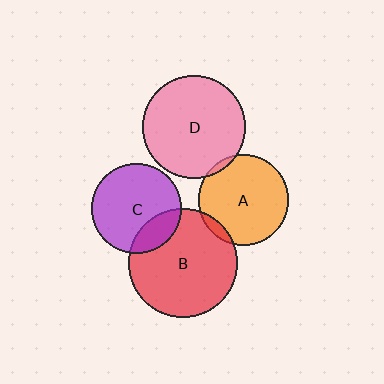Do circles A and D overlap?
Yes.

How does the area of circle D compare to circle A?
Approximately 1.3 times.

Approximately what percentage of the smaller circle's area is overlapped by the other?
Approximately 5%.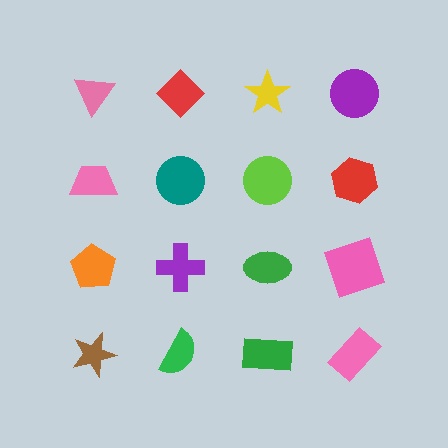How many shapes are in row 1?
4 shapes.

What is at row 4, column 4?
A pink rectangle.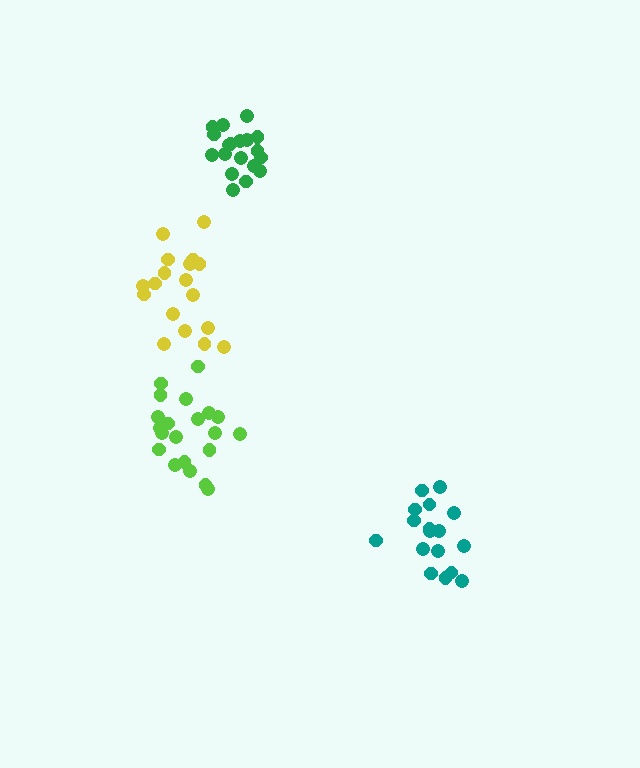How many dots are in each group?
Group 1: 18 dots, Group 2: 19 dots, Group 3: 17 dots, Group 4: 21 dots (75 total).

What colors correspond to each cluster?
The clusters are colored: yellow, green, teal, lime.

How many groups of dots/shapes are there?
There are 4 groups.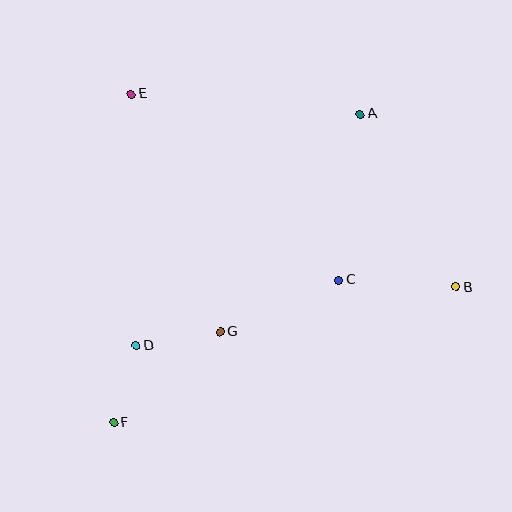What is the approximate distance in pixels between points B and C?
The distance between B and C is approximately 118 pixels.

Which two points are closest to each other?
Points D and F are closest to each other.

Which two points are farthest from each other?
Points A and F are farthest from each other.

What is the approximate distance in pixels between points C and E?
The distance between C and E is approximately 279 pixels.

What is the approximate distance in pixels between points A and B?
The distance between A and B is approximately 198 pixels.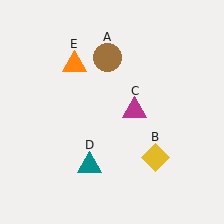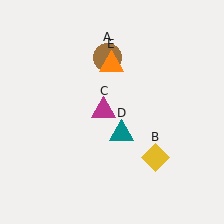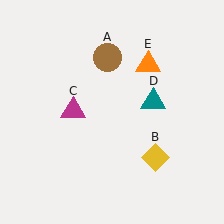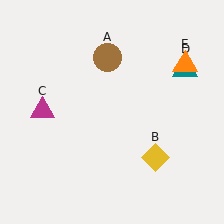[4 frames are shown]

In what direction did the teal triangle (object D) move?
The teal triangle (object D) moved up and to the right.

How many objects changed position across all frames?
3 objects changed position: magenta triangle (object C), teal triangle (object D), orange triangle (object E).